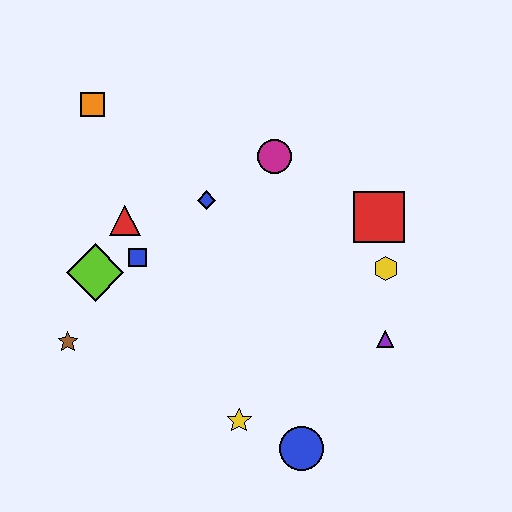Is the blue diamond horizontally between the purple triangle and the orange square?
Yes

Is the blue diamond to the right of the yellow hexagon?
No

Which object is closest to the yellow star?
The blue circle is closest to the yellow star.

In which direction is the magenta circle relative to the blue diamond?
The magenta circle is to the right of the blue diamond.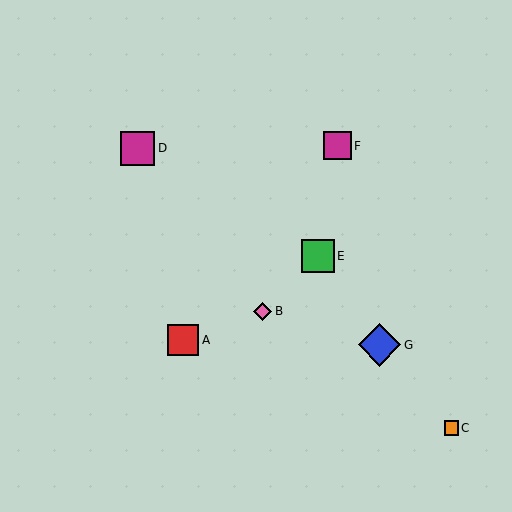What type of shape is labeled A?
Shape A is a red square.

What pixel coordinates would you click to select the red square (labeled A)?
Click at (183, 340) to select the red square A.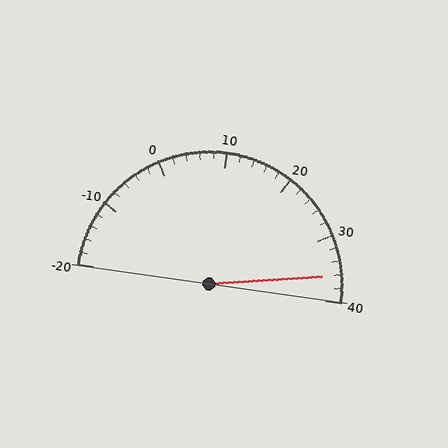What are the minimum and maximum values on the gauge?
The gauge ranges from -20 to 40.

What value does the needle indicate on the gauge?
The needle indicates approximately 36.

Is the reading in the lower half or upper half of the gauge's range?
The reading is in the upper half of the range (-20 to 40).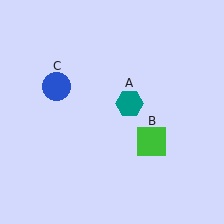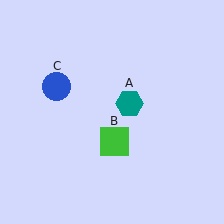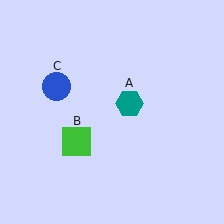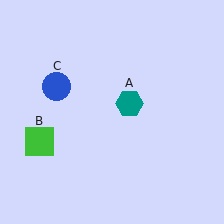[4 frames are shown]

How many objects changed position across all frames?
1 object changed position: green square (object B).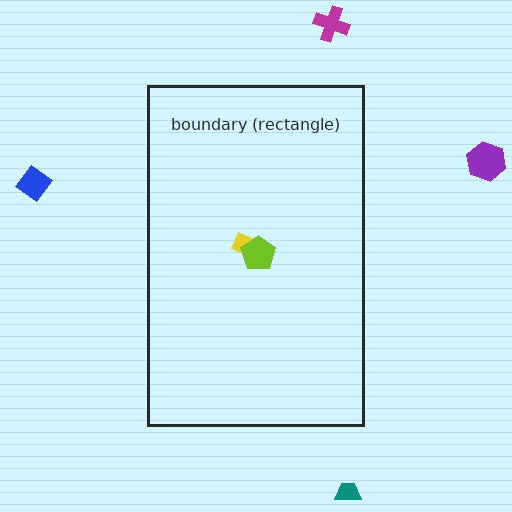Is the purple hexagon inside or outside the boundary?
Outside.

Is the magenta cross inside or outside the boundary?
Outside.